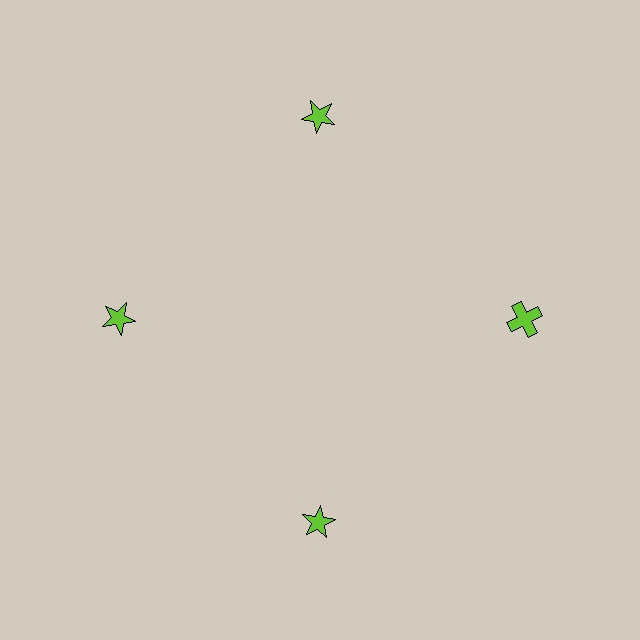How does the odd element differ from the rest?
It has a different shape: cross instead of star.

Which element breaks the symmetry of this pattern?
The lime cross at roughly the 3 o'clock position breaks the symmetry. All other shapes are lime stars.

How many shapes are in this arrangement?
There are 4 shapes arranged in a ring pattern.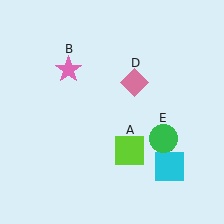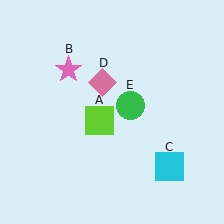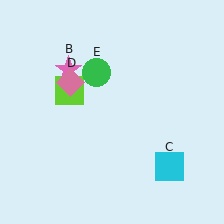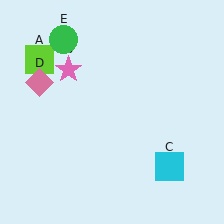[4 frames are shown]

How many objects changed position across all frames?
3 objects changed position: lime square (object A), pink diamond (object D), green circle (object E).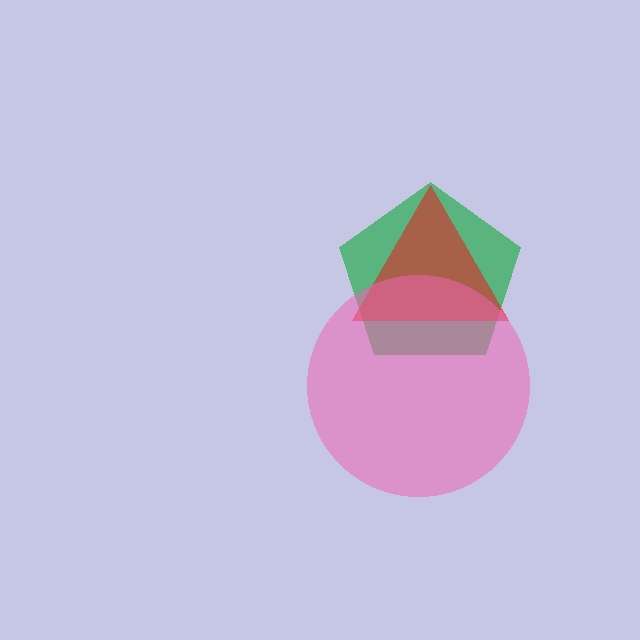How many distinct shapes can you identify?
There are 3 distinct shapes: a green pentagon, a red triangle, a pink circle.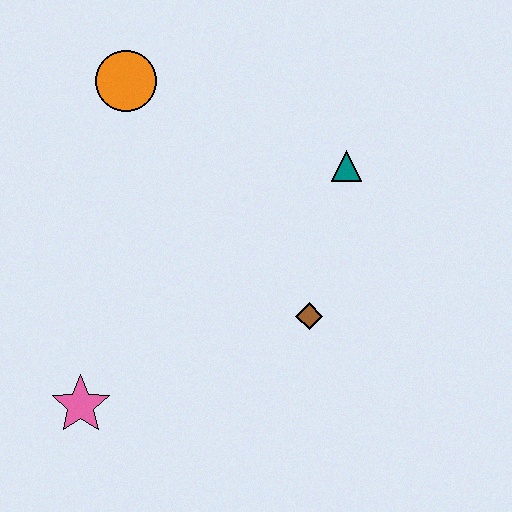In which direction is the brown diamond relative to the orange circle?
The brown diamond is below the orange circle.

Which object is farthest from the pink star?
The teal triangle is farthest from the pink star.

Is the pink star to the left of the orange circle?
Yes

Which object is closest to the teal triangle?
The brown diamond is closest to the teal triangle.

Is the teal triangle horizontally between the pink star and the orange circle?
No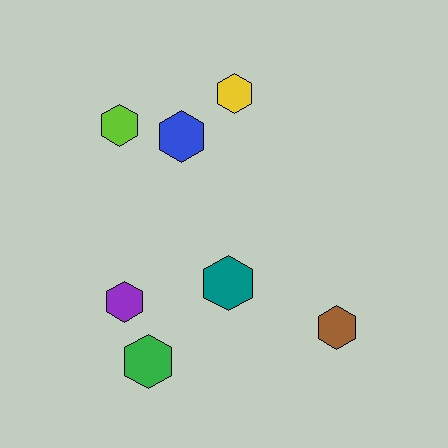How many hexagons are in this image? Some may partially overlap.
There are 7 hexagons.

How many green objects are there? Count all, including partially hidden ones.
There is 1 green object.